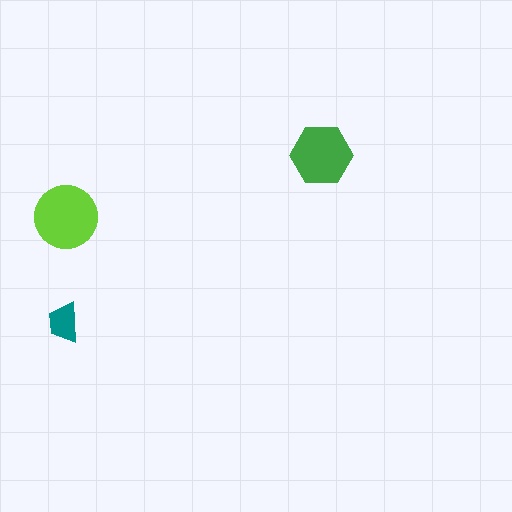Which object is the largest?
The lime circle.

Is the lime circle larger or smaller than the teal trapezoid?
Larger.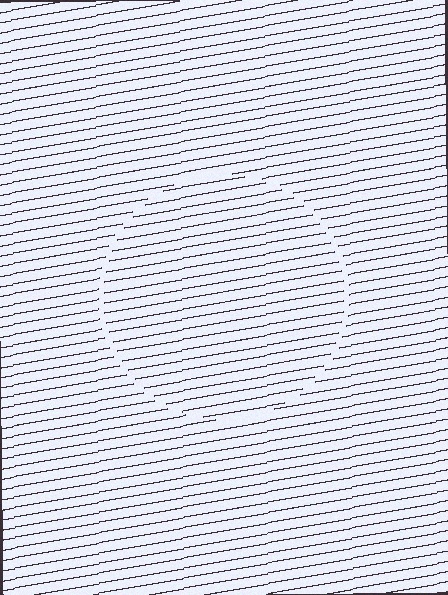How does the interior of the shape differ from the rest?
The interior of the shape contains the same grating, shifted by half a period — the contour is defined by the phase discontinuity where line-ends from the inner and outer gratings abut.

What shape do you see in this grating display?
An illusory circle. The interior of the shape contains the same grating, shifted by half a period — the contour is defined by the phase discontinuity where line-ends from the inner and outer gratings abut.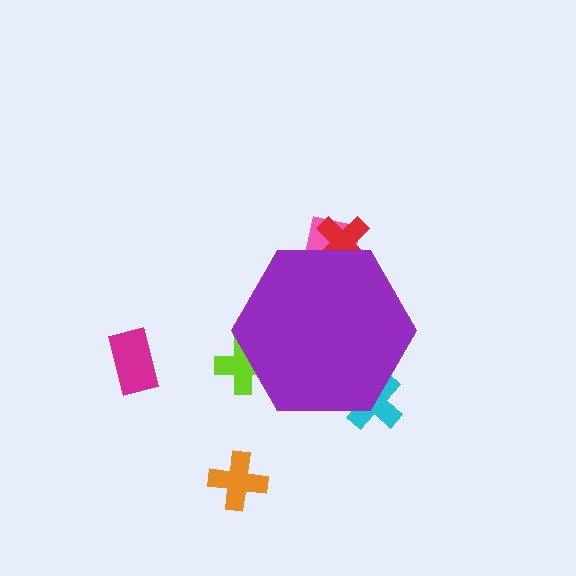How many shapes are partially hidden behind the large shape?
4 shapes are partially hidden.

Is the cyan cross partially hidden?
Yes, the cyan cross is partially hidden behind the purple hexagon.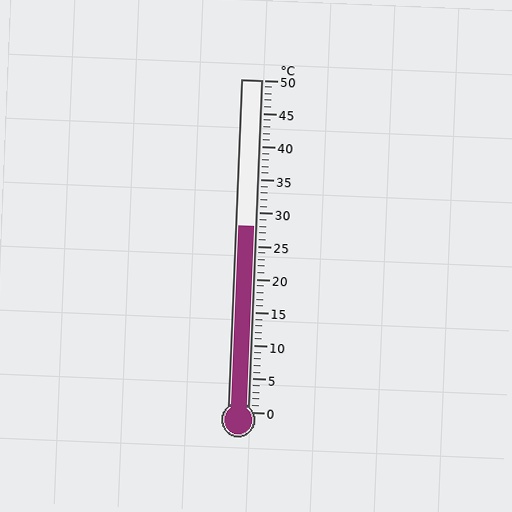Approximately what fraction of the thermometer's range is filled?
The thermometer is filled to approximately 55% of its range.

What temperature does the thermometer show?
The thermometer shows approximately 28°C.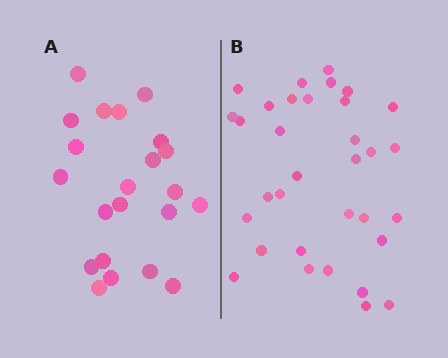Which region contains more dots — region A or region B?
Region B (the right region) has more dots.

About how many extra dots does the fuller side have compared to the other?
Region B has roughly 12 or so more dots than region A.